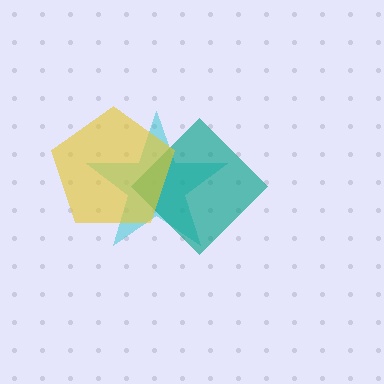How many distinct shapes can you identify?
There are 3 distinct shapes: a cyan star, a teal diamond, a yellow pentagon.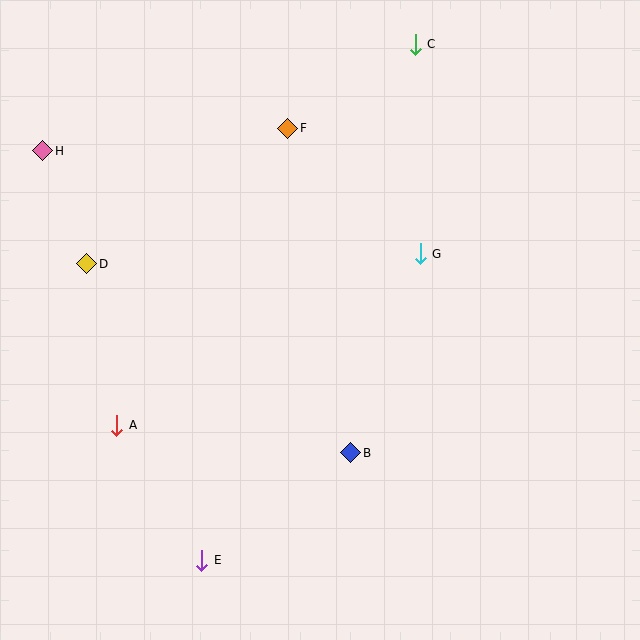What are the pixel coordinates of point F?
Point F is at (288, 128).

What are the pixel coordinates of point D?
Point D is at (87, 264).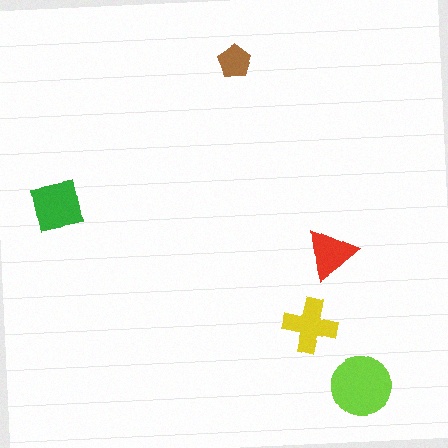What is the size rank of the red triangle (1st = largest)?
4th.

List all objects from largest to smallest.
The lime circle, the green square, the yellow cross, the red triangle, the brown pentagon.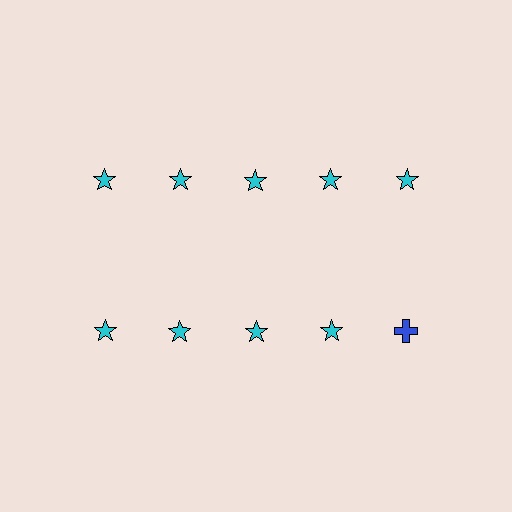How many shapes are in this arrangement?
There are 10 shapes arranged in a grid pattern.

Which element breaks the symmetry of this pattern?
The blue cross in the second row, rightmost column breaks the symmetry. All other shapes are cyan stars.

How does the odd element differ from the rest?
It differs in both color (blue instead of cyan) and shape (cross instead of star).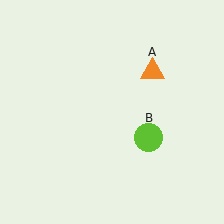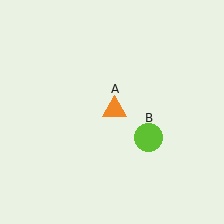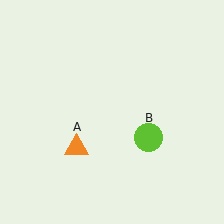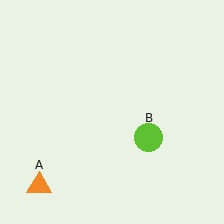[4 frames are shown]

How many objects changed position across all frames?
1 object changed position: orange triangle (object A).